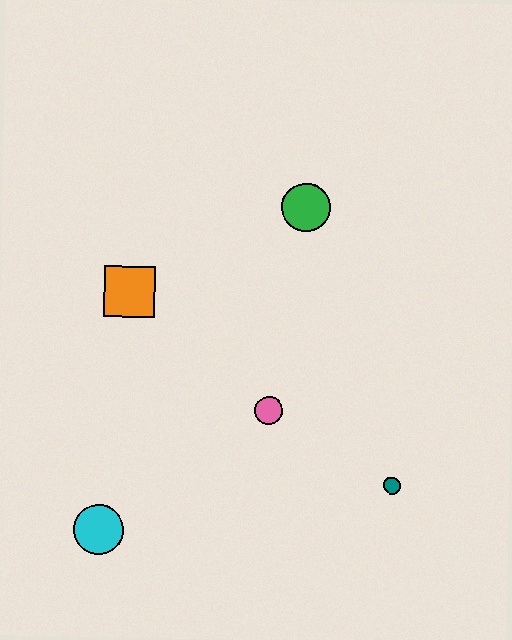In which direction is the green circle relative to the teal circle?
The green circle is above the teal circle.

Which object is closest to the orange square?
The pink circle is closest to the orange square.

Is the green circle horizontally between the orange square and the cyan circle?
No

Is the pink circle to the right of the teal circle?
No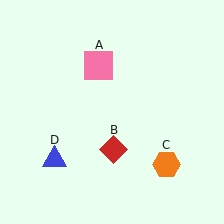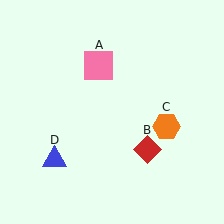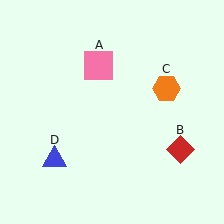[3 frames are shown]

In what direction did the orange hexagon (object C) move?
The orange hexagon (object C) moved up.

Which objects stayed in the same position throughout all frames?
Pink square (object A) and blue triangle (object D) remained stationary.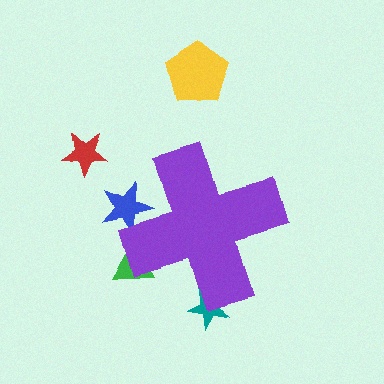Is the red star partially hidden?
No, the red star is fully visible.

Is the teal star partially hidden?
Yes, the teal star is partially hidden behind the purple cross.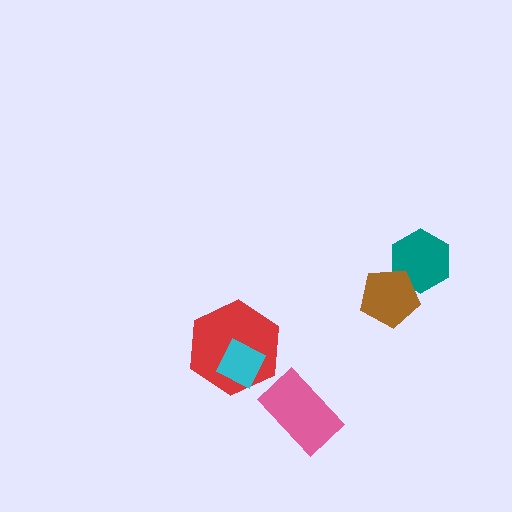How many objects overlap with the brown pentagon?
1 object overlaps with the brown pentagon.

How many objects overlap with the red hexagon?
1 object overlaps with the red hexagon.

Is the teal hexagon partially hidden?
Yes, it is partially covered by another shape.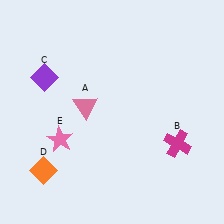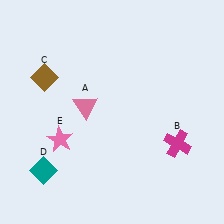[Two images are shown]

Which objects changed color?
C changed from purple to brown. D changed from orange to teal.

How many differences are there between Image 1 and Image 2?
There are 2 differences between the two images.